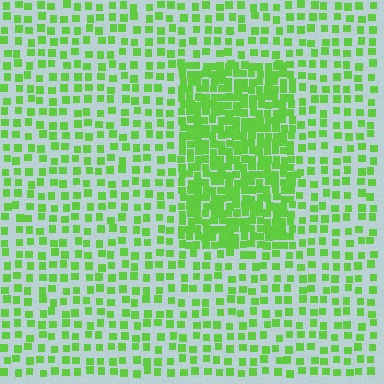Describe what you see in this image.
The image contains small lime elements arranged at two different densities. A rectangle-shaped region is visible where the elements are more densely packed than the surrounding area.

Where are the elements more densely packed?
The elements are more densely packed inside the rectangle boundary.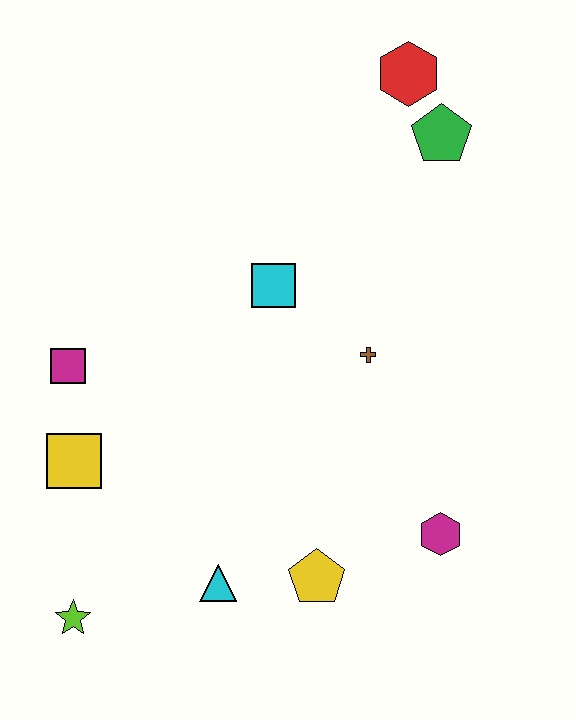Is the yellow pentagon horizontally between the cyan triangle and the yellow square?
No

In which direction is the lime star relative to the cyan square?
The lime star is below the cyan square.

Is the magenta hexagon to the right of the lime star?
Yes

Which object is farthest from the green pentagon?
The lime star is farthest from the green pentagon.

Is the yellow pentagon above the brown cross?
No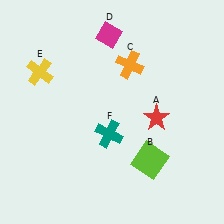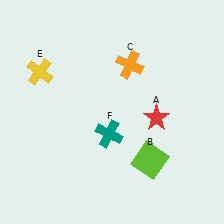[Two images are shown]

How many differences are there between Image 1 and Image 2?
There is 1 difference between the two images.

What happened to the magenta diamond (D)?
The magenta diamond (D) was removed in Image 2. It was in the top-left area of Image 1.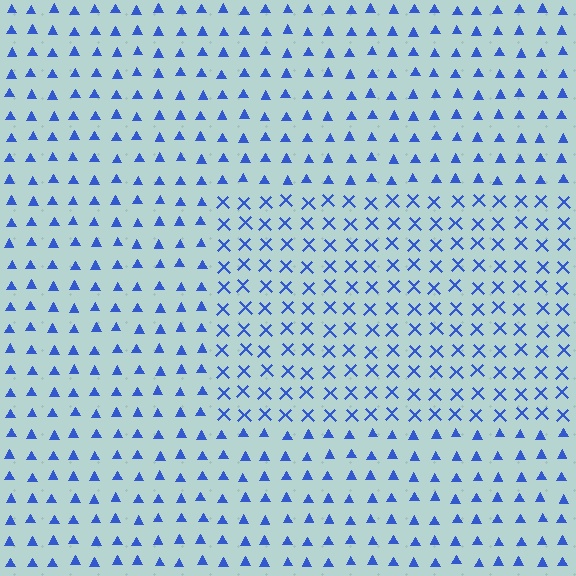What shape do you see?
I see a rectangle.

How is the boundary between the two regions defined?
The boundary is defined by a change in element shape: X marks inside vs. triangles outside. All elements share the same color and spacing.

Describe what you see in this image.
The image is filled with small blue elements arranged in a uniform grid. A rectangle-shaped region contains X marks, while the surrounding area contains triangles. The boundary is defined purely by the change in element shape.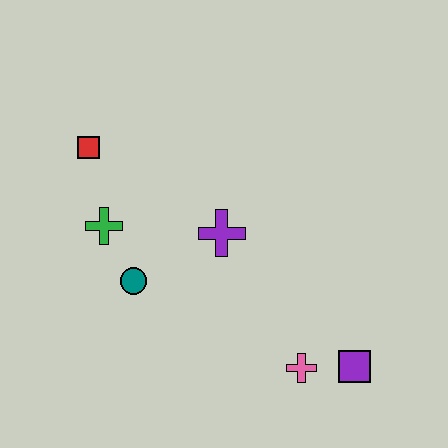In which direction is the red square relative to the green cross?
The red square is above the green cross.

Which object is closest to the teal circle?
The green cross is closest to the teal circle.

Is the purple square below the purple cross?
Yes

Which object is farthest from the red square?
The purple square is farthest from the red square.